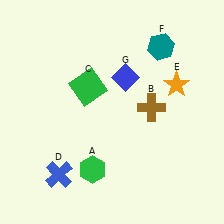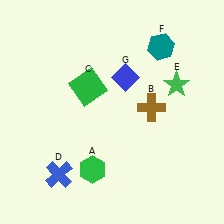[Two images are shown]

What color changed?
The star (E) changed from orange in Image 1 to green in Image 2.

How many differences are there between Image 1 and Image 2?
There is 1 difference between the two images.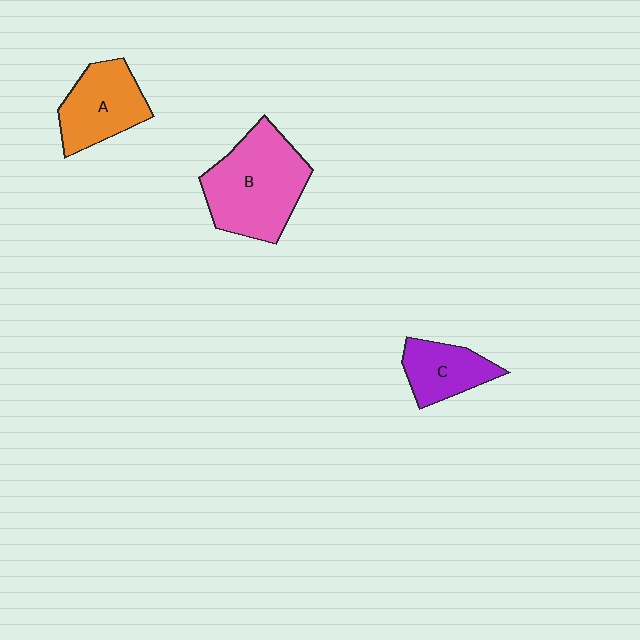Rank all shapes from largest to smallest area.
From largest to smallest: B (pink), A (orange), C (purple).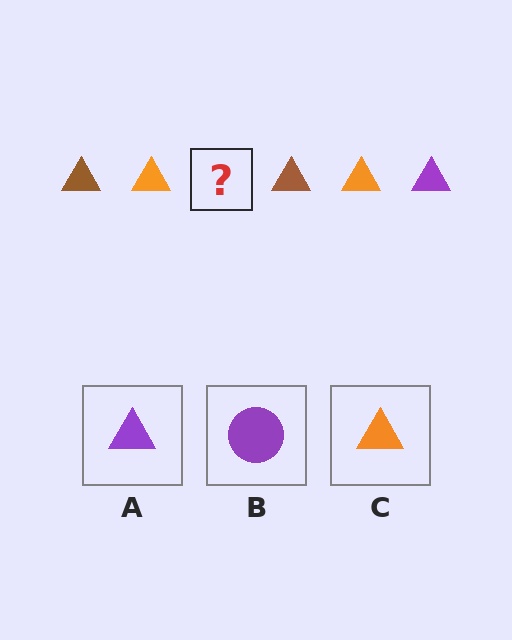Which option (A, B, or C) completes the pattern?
A.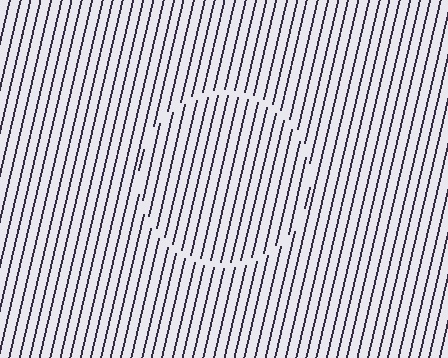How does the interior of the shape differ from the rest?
The interior of the shape contains the same grating, shifted by half a period — the contour is defined by the phase discontinuity where line-ends from the inner and outer gratings abut.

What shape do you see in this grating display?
An illusory circle. The interior of the shape contains the same grating, shifted by half a period — the contour is defined by the phase discontinuity where line-ends from the inner and outer gratings abut.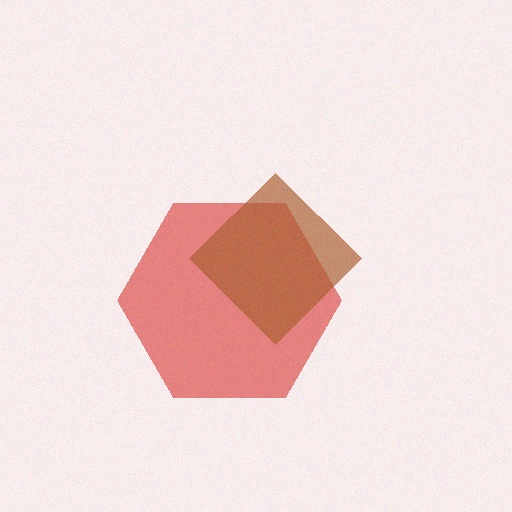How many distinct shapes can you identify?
There are 2 distinct shapes: a red hexagon, a brown diamond.